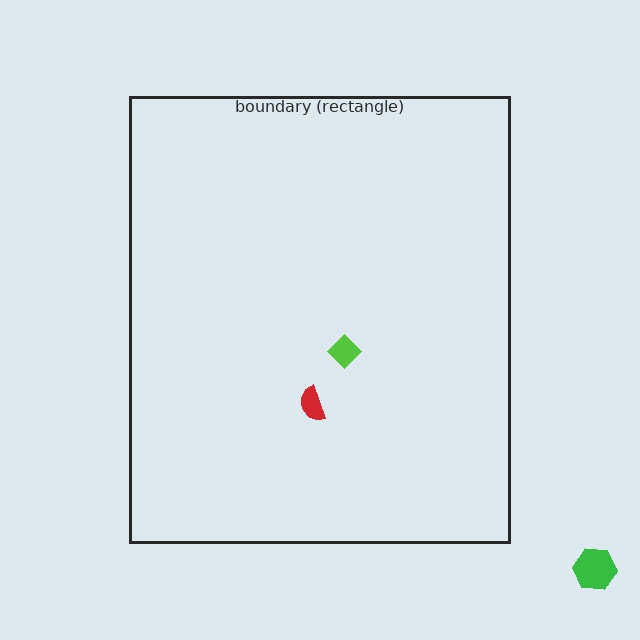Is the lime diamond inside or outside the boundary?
Inside.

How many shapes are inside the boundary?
2 inside, 1 outside.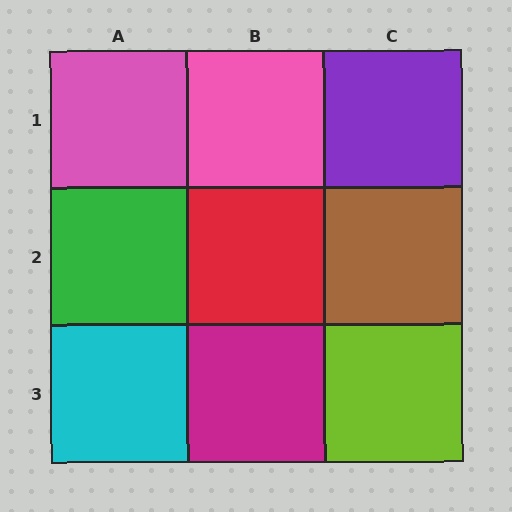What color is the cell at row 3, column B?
Magenta.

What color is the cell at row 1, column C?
Purple.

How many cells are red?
1 cell is red.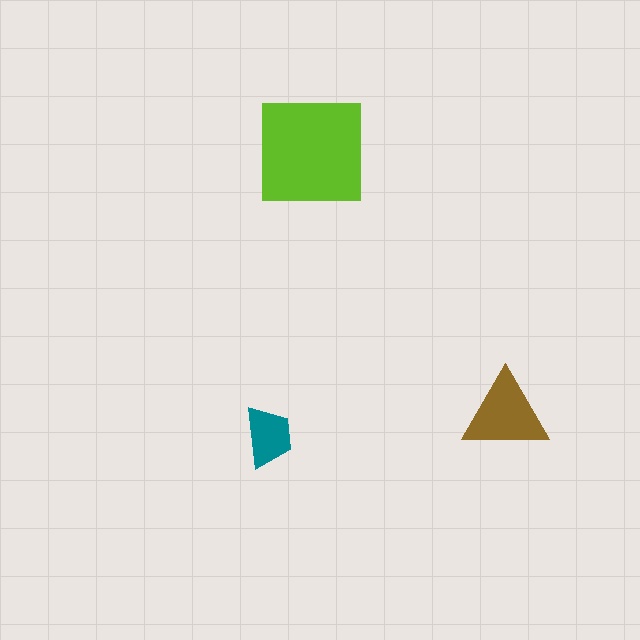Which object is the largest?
The lime square.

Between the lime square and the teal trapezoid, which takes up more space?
The lime square.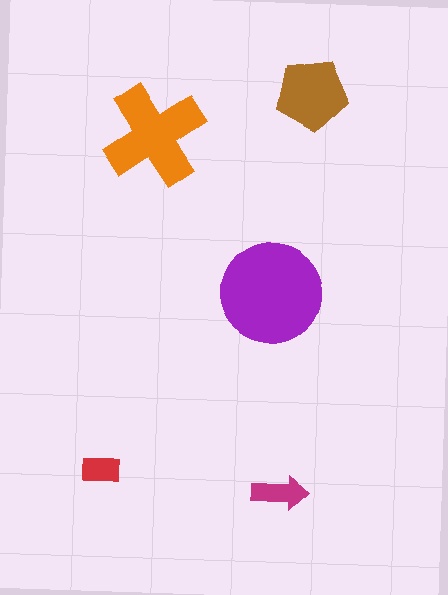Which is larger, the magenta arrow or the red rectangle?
The magenta arrow.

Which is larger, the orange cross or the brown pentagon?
The orange cross.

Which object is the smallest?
The red rectangle.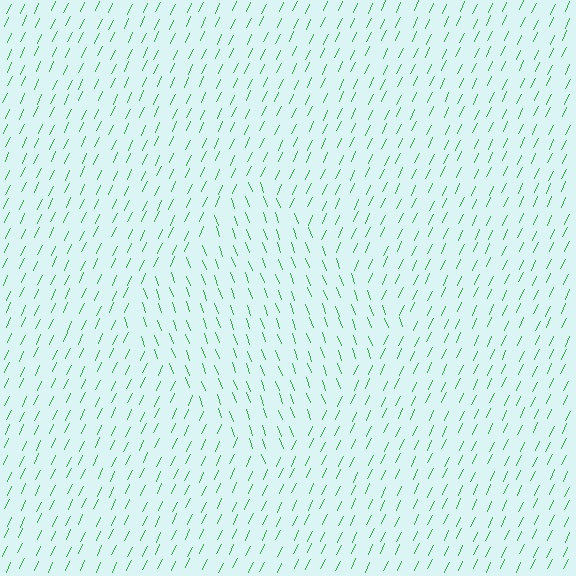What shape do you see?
I see a diamond.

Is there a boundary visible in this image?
Yes, there is a texture boundary formed by a change in line orientation.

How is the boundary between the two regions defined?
The boundary is defined purely by a change in line orientation (approximately 45 degrees difference). All lines are the same color and thickness.